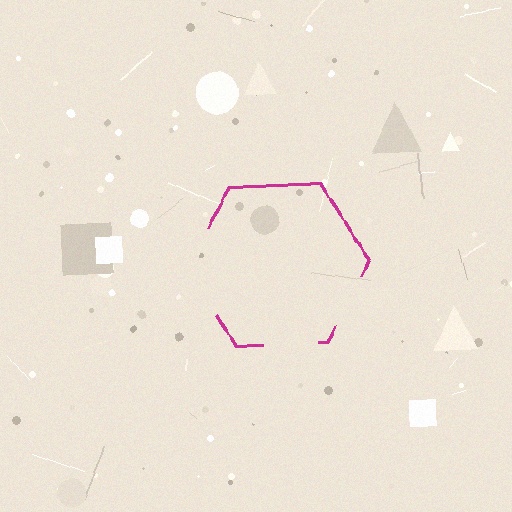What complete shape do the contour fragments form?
The contour fragments form a hexagon.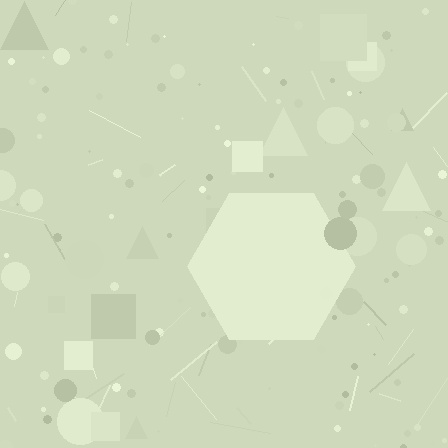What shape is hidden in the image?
A hexagon is hidden in the image.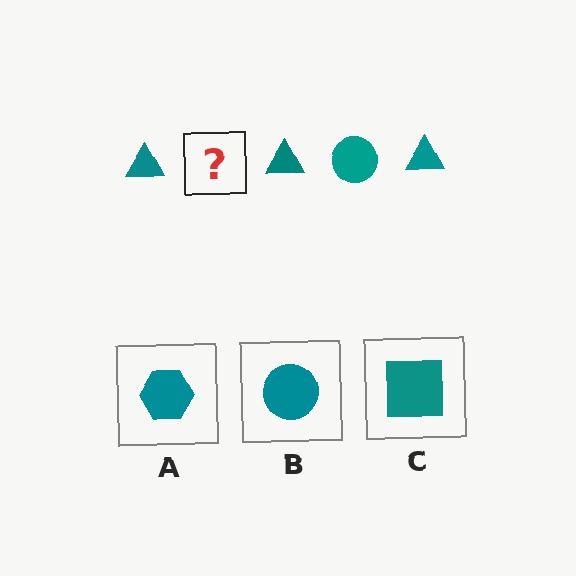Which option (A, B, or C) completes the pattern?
B.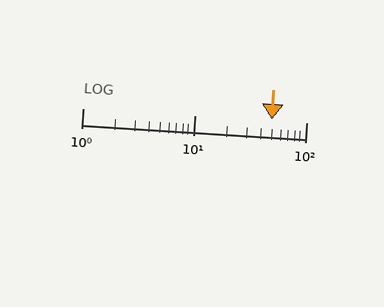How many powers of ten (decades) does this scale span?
The scale spans 2 decades, from 1 to 100.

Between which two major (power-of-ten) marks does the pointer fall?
The pointer is between 10 and 100.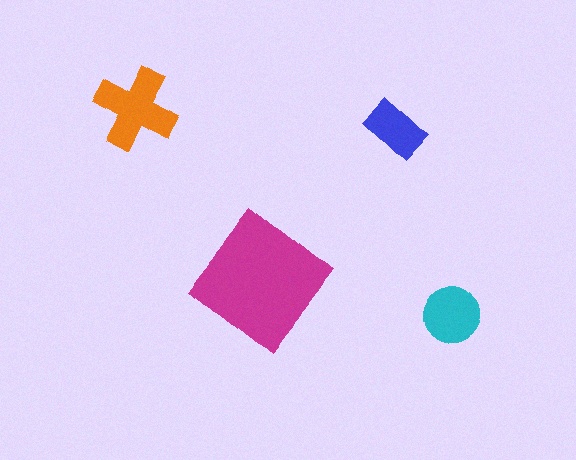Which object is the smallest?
The blue rectangle.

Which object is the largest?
The magenta diamond.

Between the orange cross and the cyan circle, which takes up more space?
The orange cross.